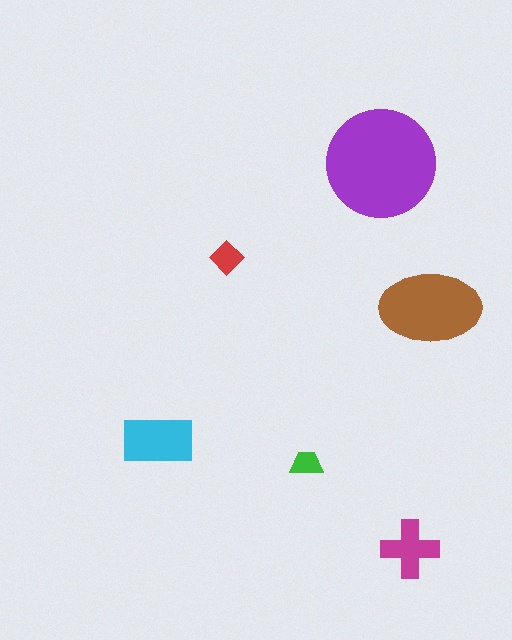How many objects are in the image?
There are 6 objects in the image.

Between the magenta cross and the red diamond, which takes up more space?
The magenta cross.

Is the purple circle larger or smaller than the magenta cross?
Larger.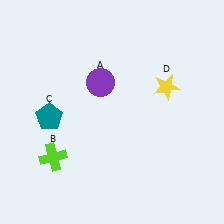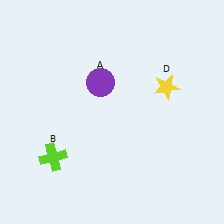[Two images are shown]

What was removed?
The teal pentagon (C) was removed in Image 2.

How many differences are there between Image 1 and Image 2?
There is 1 difference between the two images.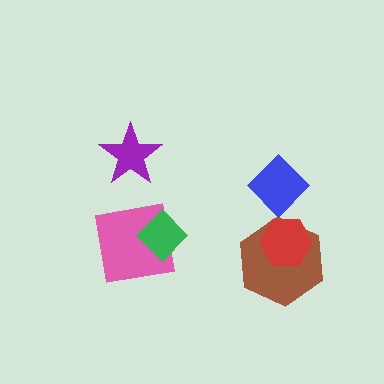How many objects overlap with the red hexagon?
1 object overlaps with the red hexagon.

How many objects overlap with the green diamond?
1 object overlaps with the green diamond.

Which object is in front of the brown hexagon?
The red hexagon is in front of the brown hexagon.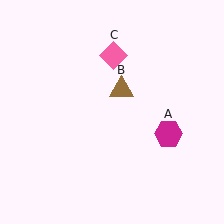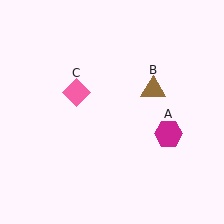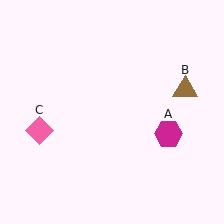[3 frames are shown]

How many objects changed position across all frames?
2 objects changed position: brown triangle (object B), pink diamond (object C).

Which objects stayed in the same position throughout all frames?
Magenta hexagon (object A) remained stationary.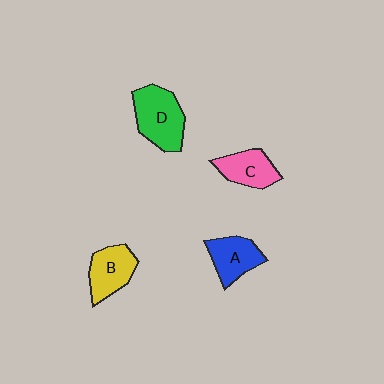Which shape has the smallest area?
Shape C (pink).